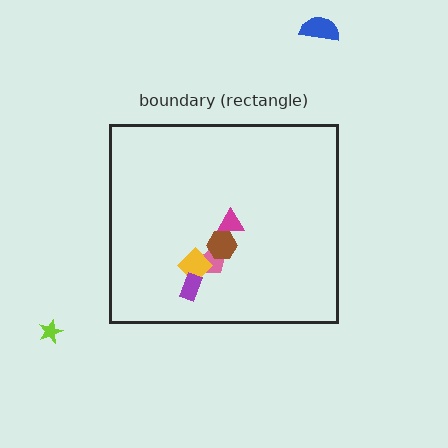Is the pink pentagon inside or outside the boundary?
Inside.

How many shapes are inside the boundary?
5 inside, 2 outside.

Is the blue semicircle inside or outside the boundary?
Outside.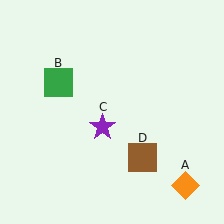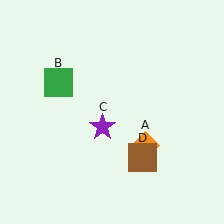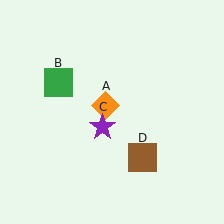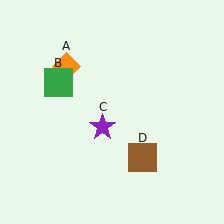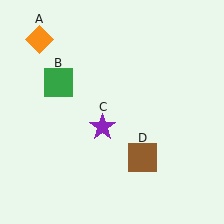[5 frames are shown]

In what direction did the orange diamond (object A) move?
The orange diamond (object A) moved up and to the left.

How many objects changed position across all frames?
1 object changed position: orange diamond (object A).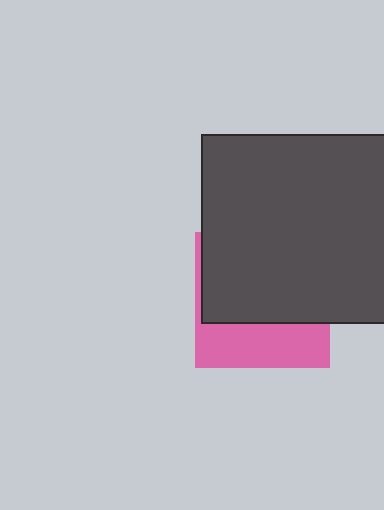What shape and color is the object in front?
The object in front is a dark gray square.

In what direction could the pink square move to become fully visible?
The pink square could move down. That would shift it out from behind the dark gray square entirely.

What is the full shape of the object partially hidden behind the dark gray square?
The partially hidden object is a pink square.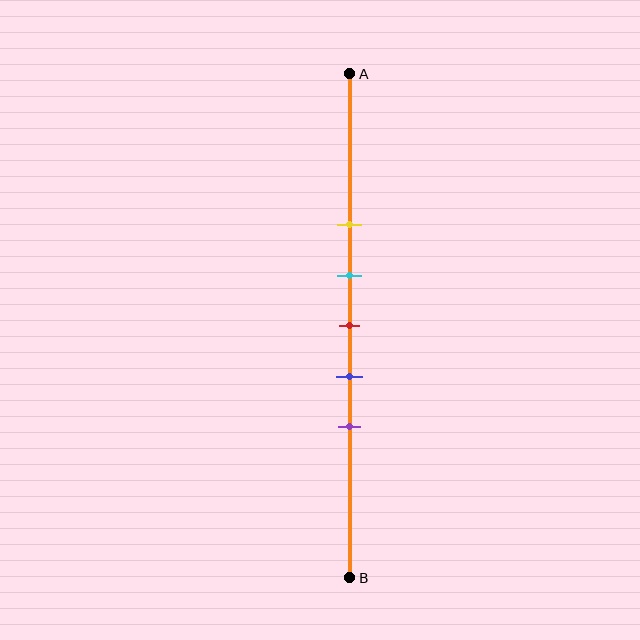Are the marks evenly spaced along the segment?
Yes, the marks are approximately evenly spaced.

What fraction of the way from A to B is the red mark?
The red mark is approximately 50% (0.5) of the way from A to B.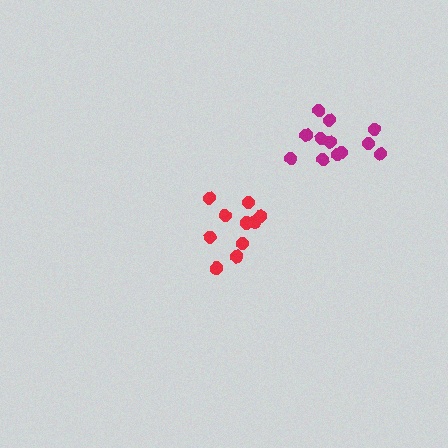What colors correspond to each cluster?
The clusters are colored: red, magenta.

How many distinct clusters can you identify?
There are 2 distinct clusters.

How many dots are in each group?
Group 1: 10 dots, Group 2: 12 dots (22 total).